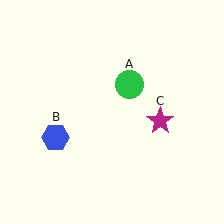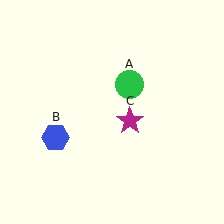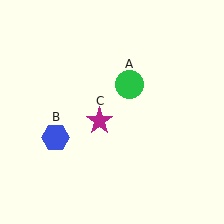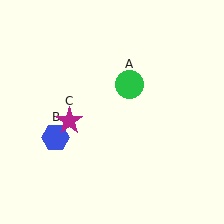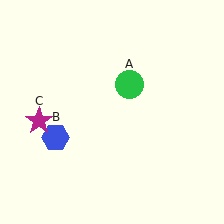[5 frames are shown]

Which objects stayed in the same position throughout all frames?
Green circle (object A) and blue hexagon (object B) remained stationary.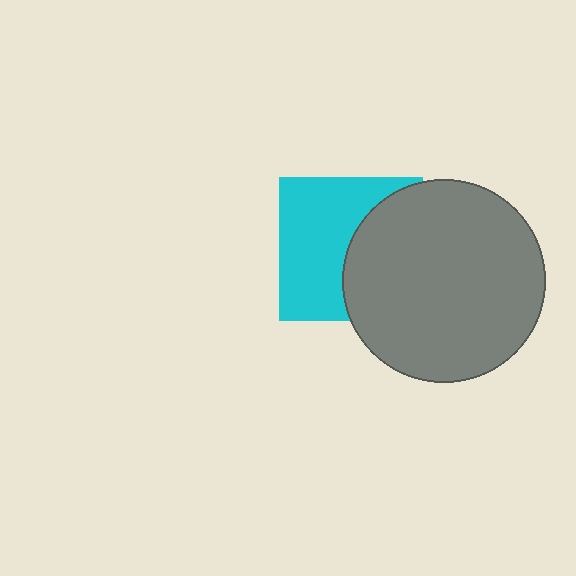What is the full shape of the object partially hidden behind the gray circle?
The partially hidden object is a cyan square.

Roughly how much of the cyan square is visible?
About half of it is visible (roughly 55%).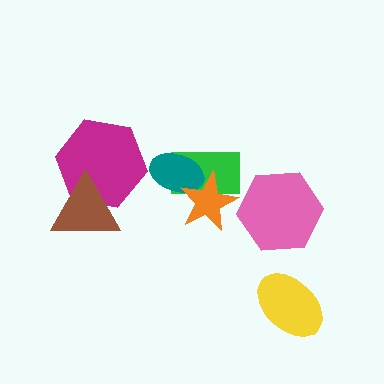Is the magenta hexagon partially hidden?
Yes, it is partially covered by another shape.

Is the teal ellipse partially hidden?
Yes, it is partially covered by another shape.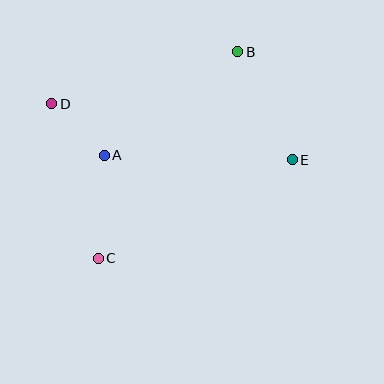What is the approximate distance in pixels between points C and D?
The distance between C and D is approximately 161 pixels.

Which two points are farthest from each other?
Points B and C are farthest from each other.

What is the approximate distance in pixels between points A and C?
The distance between A and C is approximately 103 pixels.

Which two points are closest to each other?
Points A and D are closest to each other.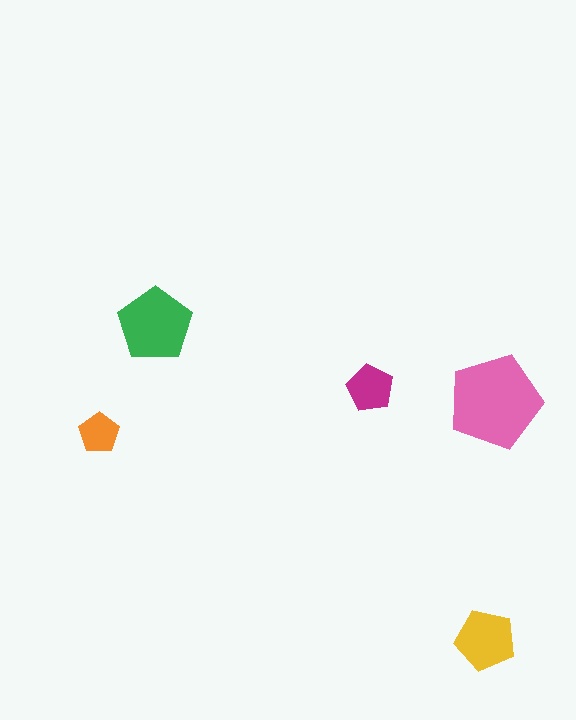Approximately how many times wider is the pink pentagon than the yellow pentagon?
About 1.5 times wider.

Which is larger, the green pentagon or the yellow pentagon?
The green one.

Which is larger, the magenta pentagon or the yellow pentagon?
The yellow one.